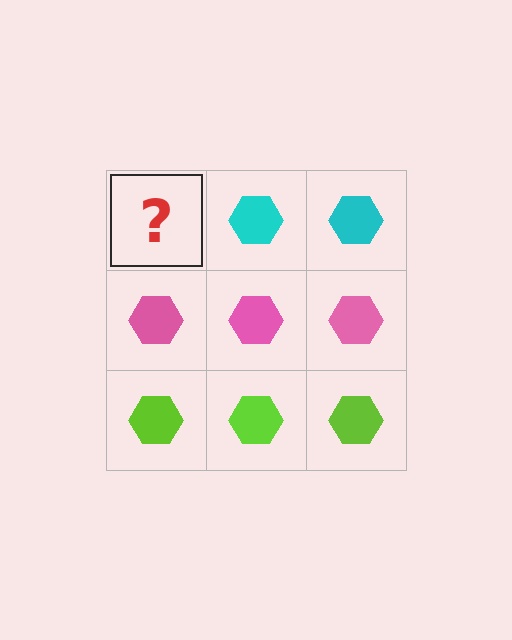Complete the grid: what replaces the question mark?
The question mark should be replaced with a cyan hexagon.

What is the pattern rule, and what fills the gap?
The rule is that each row has a consistent color. The gap should be filled with a cyan hexagon.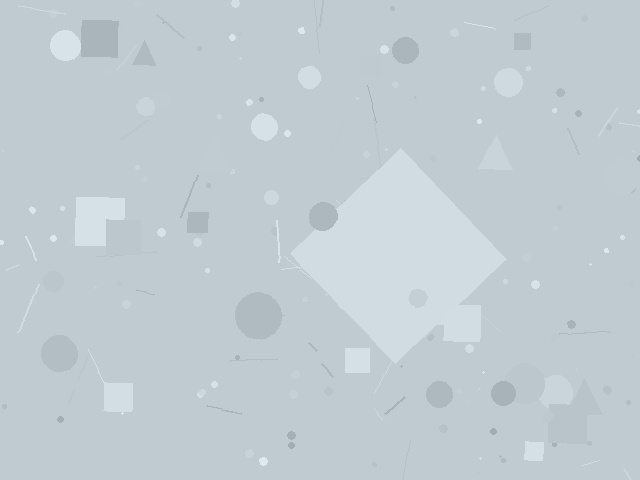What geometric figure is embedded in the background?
A diamond is embedded in the background.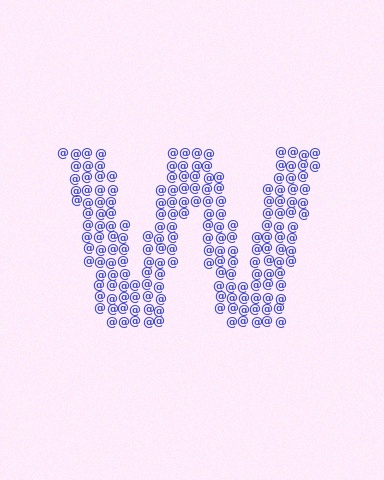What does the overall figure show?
The overall figure shows the letter W.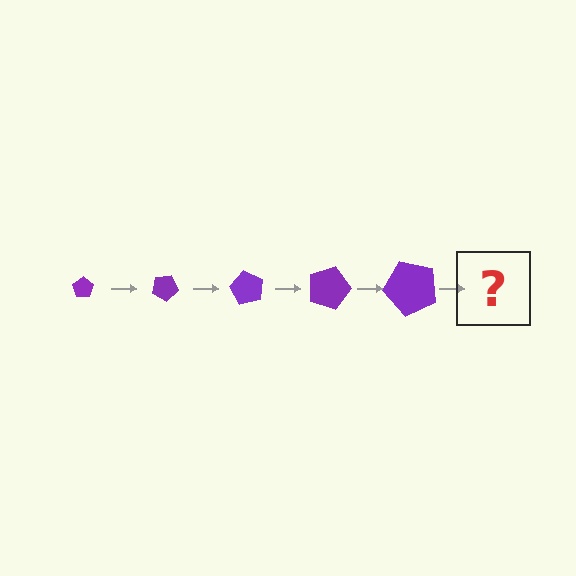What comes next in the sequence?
The next element should be a pentagon, larger than the previous one and rotated 150 degrees from the start.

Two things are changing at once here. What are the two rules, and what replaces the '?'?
The two rules are that the pentagon grows larger each step and it rotates 30 degrees each step. The '?' should be a pentagon, larger than the previous one and rotated 150 degrees from the start.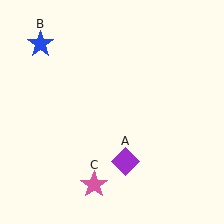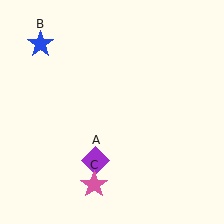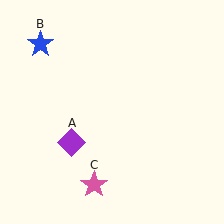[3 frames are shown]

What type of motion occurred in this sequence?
The purple diamond (object A) rotated clockwise around the center of the scene.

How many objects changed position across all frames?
1 object changed position: purple diamond (object A).